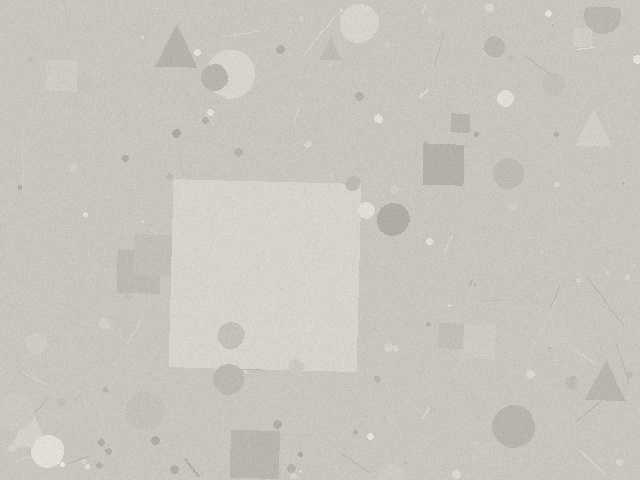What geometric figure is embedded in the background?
A square is embedded in the background.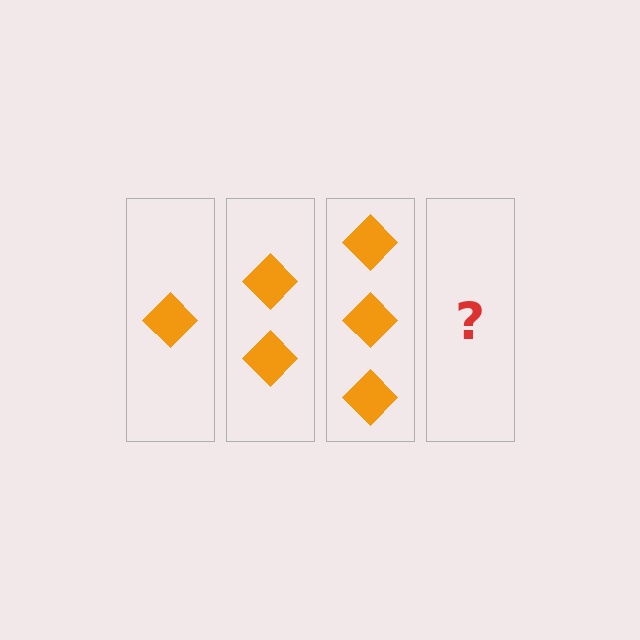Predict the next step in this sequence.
The next step is 4 diamonds.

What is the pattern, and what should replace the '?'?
The pattern is that each step adds one more diamond. The '?' should be 4 diamonds.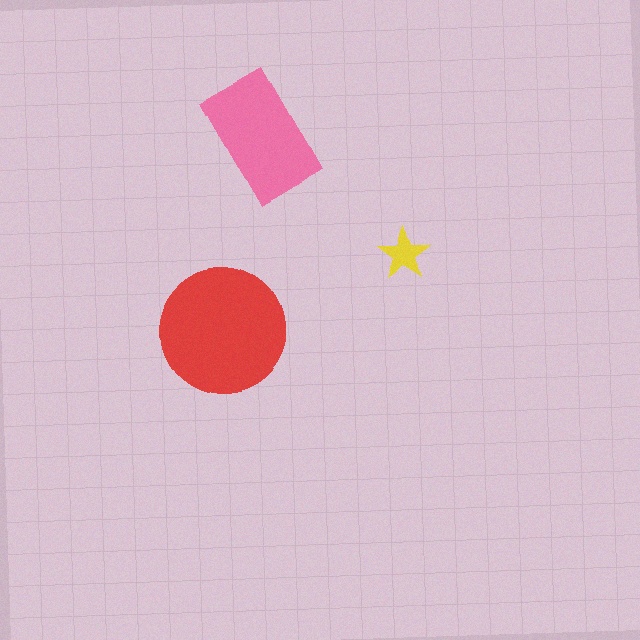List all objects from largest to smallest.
The red circle, the pink rectangle, the yellow star.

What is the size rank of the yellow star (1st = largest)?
3rd.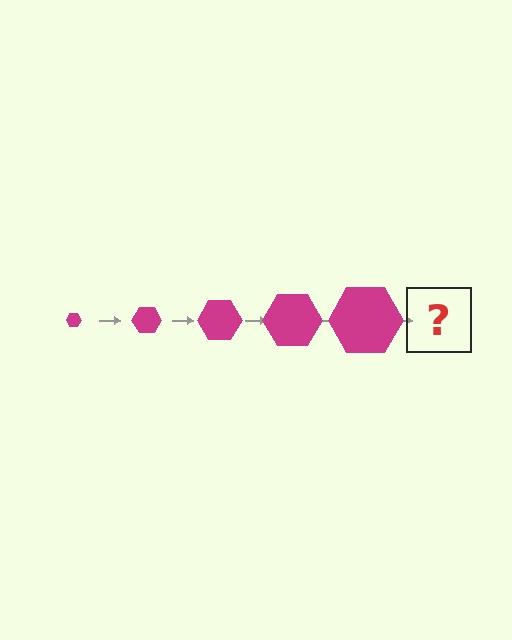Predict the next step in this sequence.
The next step is a magenta hexagon, larger than the previous one.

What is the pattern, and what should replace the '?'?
The pattern is that the hexagon gets progressively larger each step. The '?' should be a magenta hexagon, larger than the previous one.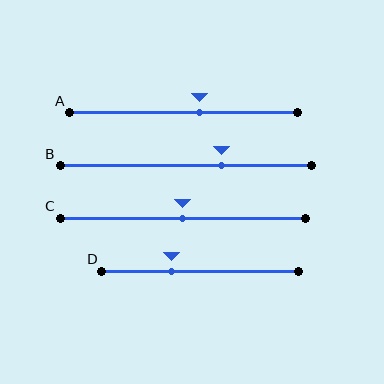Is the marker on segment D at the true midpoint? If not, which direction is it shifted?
No, the marker on segment D is shifted to the left by about 14% of the segment length.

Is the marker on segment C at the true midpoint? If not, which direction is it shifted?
Yes, the marker on segment C is at the true midpoint.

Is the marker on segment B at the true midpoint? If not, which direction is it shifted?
No, the marker on segment B is shifted to the right by about 14% of the segment length.